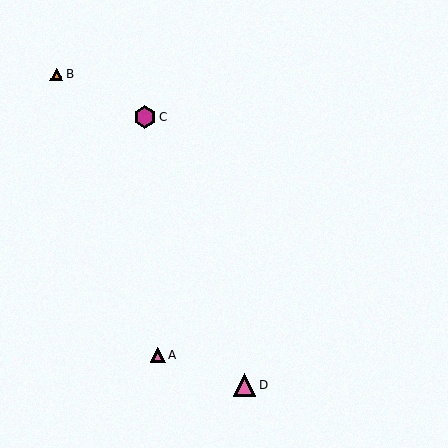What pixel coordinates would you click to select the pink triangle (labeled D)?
Click at (245, 385) to select the pink triangle D.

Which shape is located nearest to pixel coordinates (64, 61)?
The orange triangle (labeled B) at (56, 75) is nearest to that location.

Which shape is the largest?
The pink triangle (labeled D) is the largest.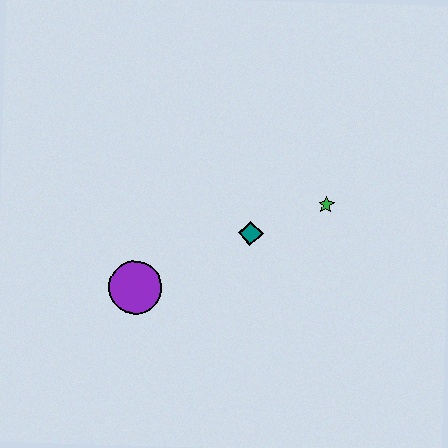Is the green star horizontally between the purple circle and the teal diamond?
No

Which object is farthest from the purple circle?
The green star is farthest from the purple circle.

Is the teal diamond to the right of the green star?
No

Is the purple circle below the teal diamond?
Yes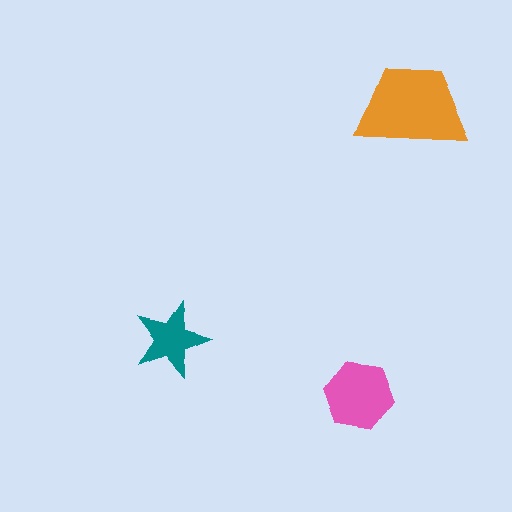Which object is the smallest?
The teal star.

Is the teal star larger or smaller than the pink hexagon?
Smaller.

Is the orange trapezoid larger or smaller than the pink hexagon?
Larger.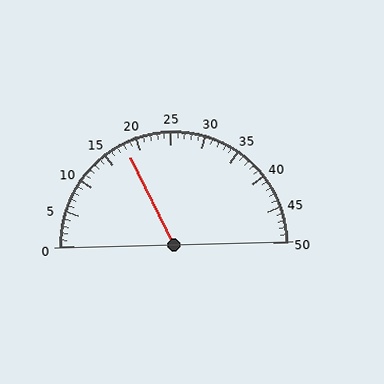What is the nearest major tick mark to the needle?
The nearest major tick mark is 20.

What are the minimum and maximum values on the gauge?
The gauge ranges from 0 to 50.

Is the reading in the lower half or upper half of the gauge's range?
The reading is in the lower half of the range (0 to 50).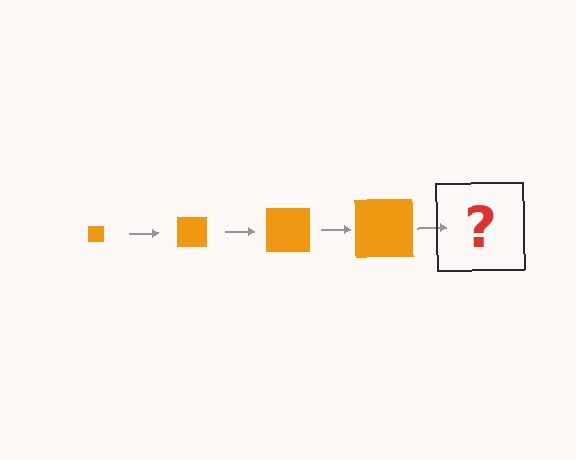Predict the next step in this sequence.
The next step is an orange square, larger than the previous one.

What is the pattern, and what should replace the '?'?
The pattern is that the square gets progressively larger each step. The '?' should be an orange square, larger than the previous one.